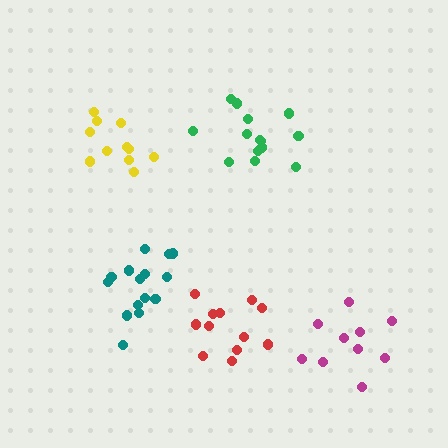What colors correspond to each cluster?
The clusters are colored: teal, yellow, green, magenta, red.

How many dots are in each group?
Group 1: 15 dots, Group 2: 11 dots, Group 3: 14 dots, Group 4: 10 dots, Group 5: 12 dots (62 total).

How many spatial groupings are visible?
There are 5 spatial groupings.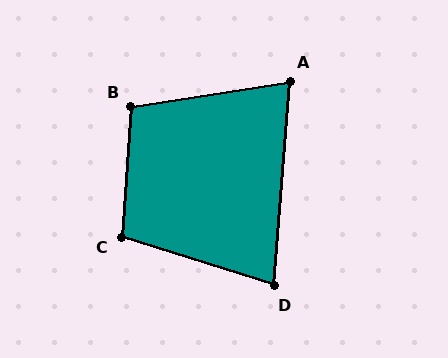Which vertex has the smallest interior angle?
A, at approximately 76 degrees.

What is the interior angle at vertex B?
Approximately 103 degrees (obtuse).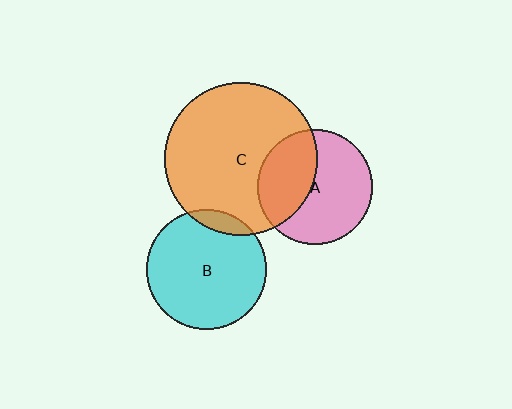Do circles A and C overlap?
Yes.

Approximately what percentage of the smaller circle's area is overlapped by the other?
Approximately 40%.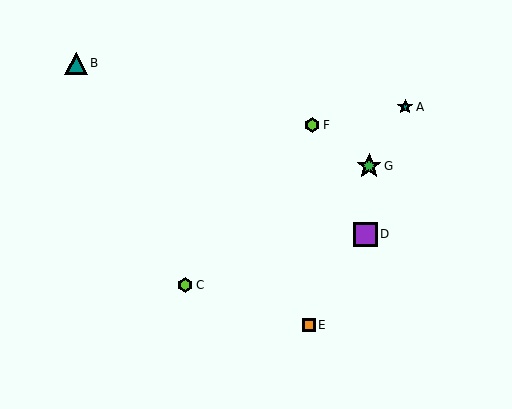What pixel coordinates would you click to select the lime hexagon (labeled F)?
Click at (312, 125) to select the lime hexagon F.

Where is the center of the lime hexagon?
The center of the lime hexagon is at (312, 125).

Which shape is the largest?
The green star (labeled G) is the largest.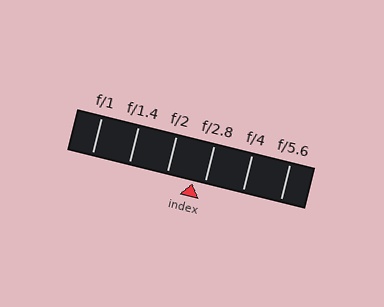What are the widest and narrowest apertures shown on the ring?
The widest aperture shown is f/1 and the narrowest is f/5.6.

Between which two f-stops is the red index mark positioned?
The index mark is between f/2 and f/2.8.